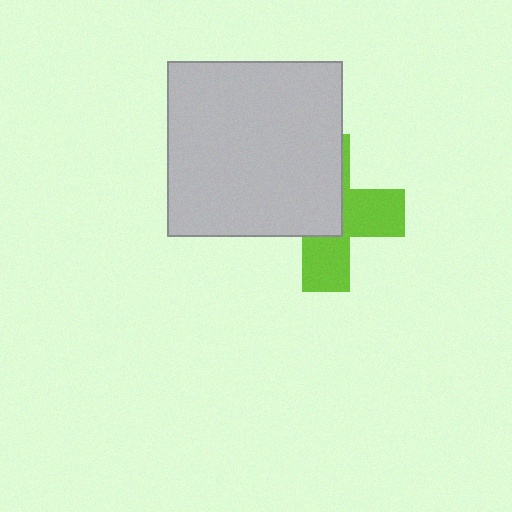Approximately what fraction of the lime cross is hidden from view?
Roughly 54% of the lime cross is hidden behind the light gray square.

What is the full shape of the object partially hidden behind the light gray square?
The partially hidden object is a lime cross.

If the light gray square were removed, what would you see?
You would see the complete lime cross.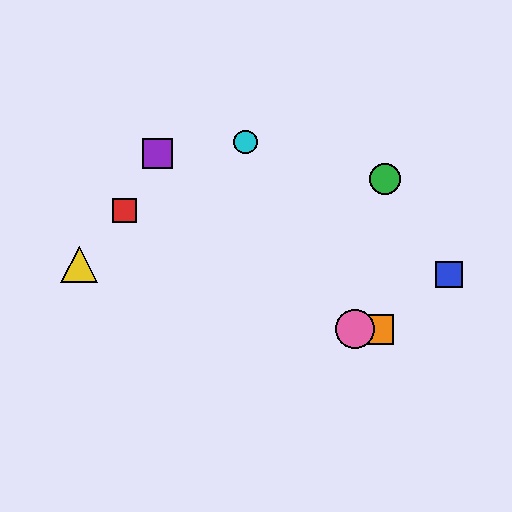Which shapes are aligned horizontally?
The orange square, the pink circle are aligned horizontally.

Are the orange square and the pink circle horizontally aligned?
Yes, both are at y≈329.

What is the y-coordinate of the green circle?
The green circle is at y≈179.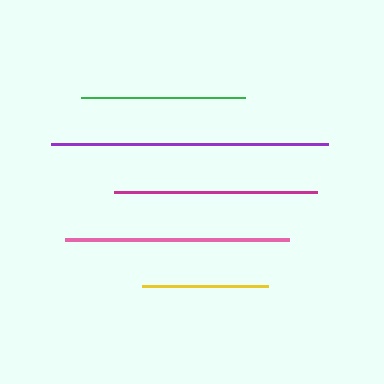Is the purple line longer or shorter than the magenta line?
The purple line is longer than the magenta line.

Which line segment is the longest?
The purple line is the longest at approximately 277 pixels.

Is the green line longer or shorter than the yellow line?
The green line is longer than the yellow line.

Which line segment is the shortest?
The yellow line is the shortest at approximately 126 pixels.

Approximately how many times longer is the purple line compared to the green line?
The purple line is approximately 1.7 times the length of the green line.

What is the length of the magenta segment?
The magenta segment is approximately 203 pixels long.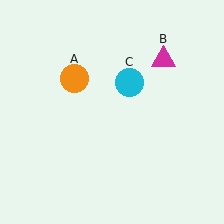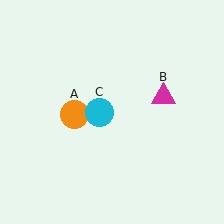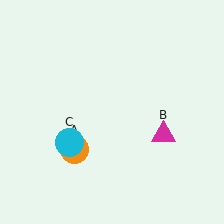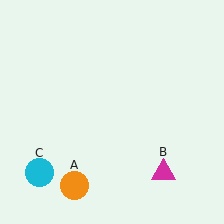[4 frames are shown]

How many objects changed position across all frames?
3 objects changed position: orange circle (object A), magenta triangle (object B), cyan circle (object C).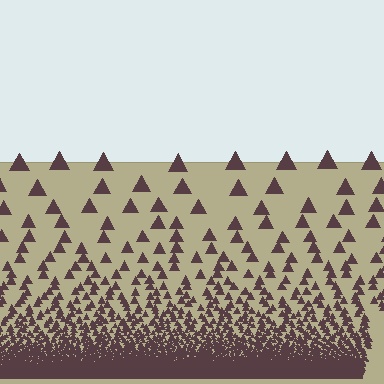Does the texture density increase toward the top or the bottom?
Density increases toward the bottom.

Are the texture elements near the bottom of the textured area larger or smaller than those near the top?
Smaller. The gradient is inverted — elements near the bottom are smaller and denser.